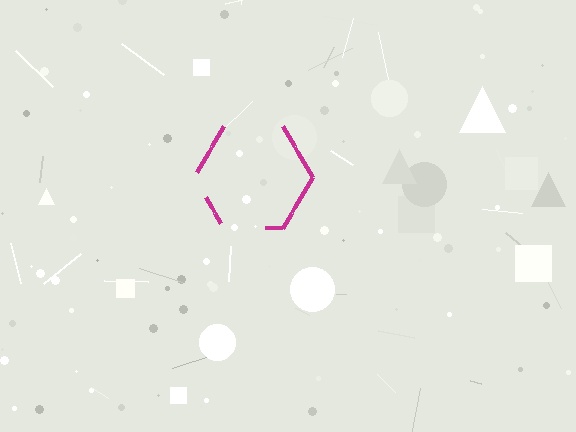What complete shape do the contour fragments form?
The contour fragments form a hexagon.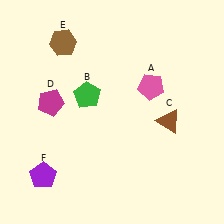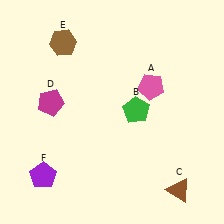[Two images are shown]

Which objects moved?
The objects that moved are: the green pentagon (B), the brown triangle (C).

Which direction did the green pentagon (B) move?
The green pentagon (B) moved right.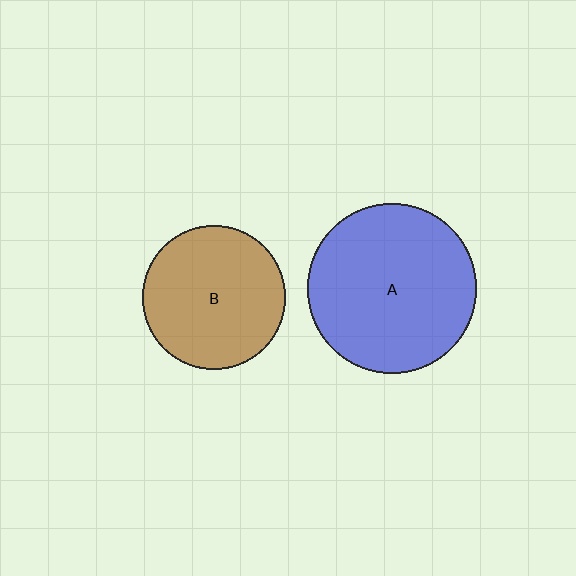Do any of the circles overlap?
No, none of the circles overlap.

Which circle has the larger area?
Circle A (blue).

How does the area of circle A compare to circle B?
Approximately 1.4 times.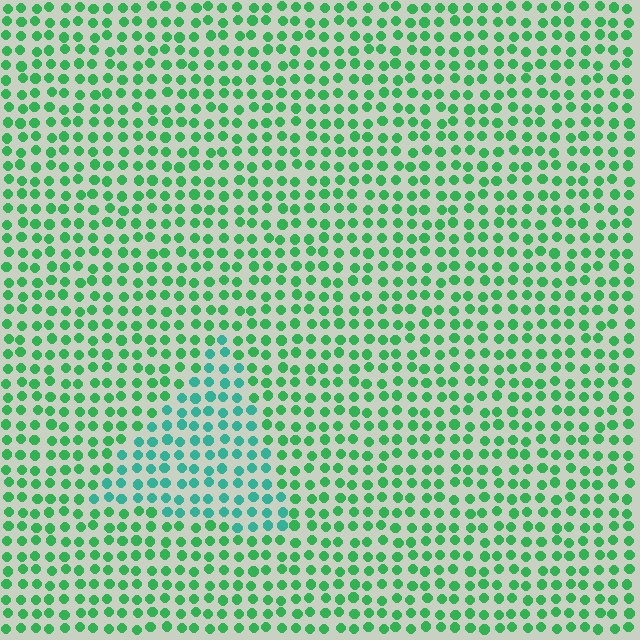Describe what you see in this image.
The image is filled with small green elements in a uniform arrangement. A triangle-shaped region is visible where the elements are tinted to a slightly different hue, forming a subtle color boundary.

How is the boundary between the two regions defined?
The boundary is defined purely by a slight shift in hue (about 32 degrees). Spacing, size, and orientation are identical on both sides.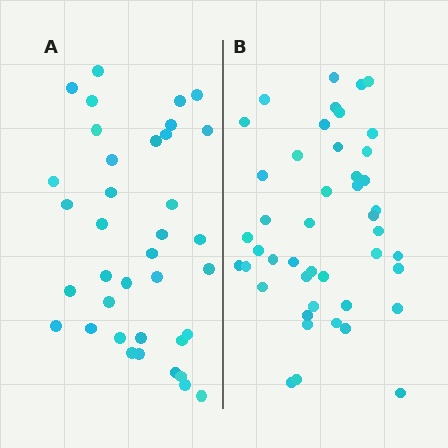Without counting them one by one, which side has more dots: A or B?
Region B (the right region) has more dots.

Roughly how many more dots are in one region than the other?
Region B has roughly 8 or so more dots than region A.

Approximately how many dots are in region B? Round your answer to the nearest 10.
About 40 dots. (The exact count is 45, which rounds to 40.)